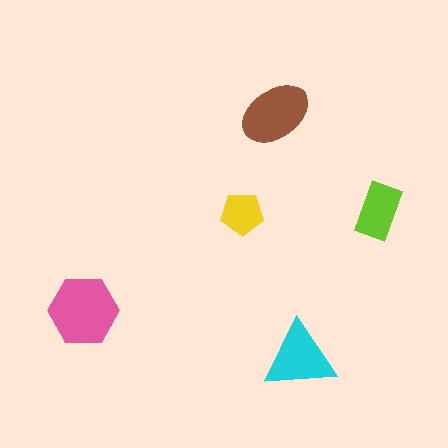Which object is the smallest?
The yellow pentagon.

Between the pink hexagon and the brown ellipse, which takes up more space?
The pink hexagon.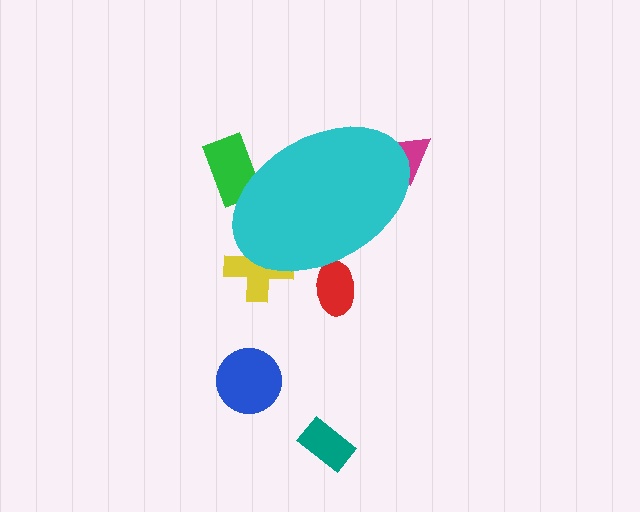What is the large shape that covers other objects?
A cyan ellipse.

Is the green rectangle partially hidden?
Yes, the green rectangle is partially hidden behind the cyan ellipse.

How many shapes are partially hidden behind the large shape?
4 shapes are partially hidden.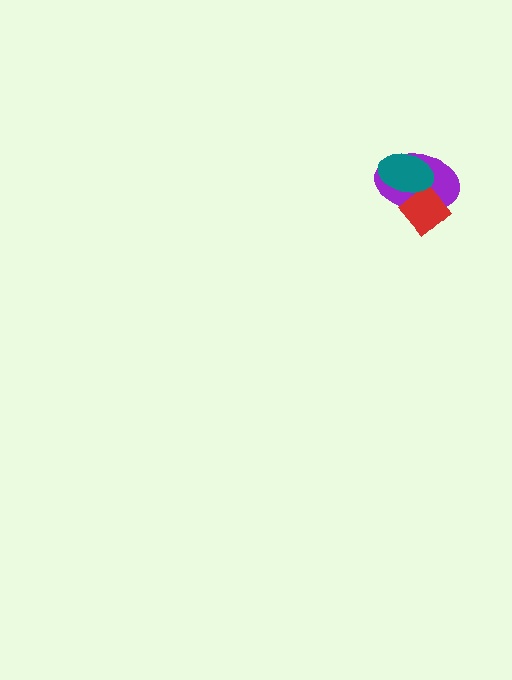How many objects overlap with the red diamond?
2 objects overlap with the red diamond.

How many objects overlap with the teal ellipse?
2 objects overlap with the teal ellipse.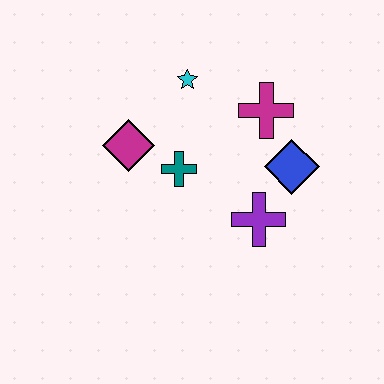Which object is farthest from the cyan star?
The purple cross is farthest from the cyan star.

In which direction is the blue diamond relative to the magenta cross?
The blue diamond is below the magenta cross.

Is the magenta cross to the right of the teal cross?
Yes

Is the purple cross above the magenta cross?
No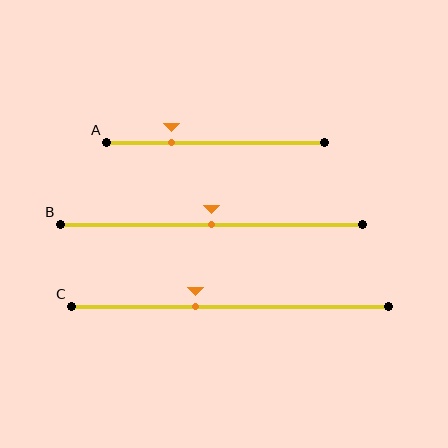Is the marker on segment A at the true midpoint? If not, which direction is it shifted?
No, the marker on segment A is shifted to the left by about 20% of the segment length.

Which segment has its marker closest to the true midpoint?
Segment B has its marker closest to the true midpoint.